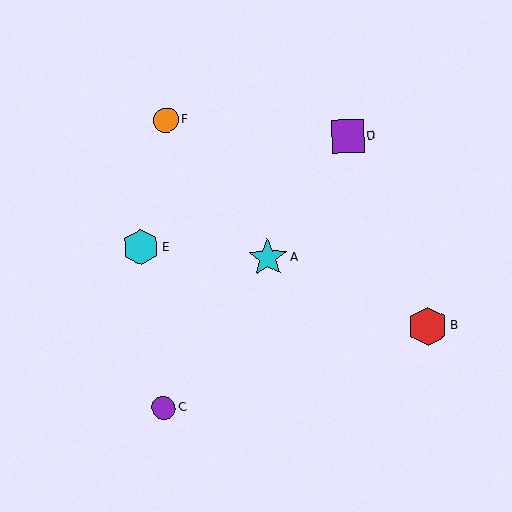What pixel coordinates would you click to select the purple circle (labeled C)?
Click at (163, 408) to select the purple circle C.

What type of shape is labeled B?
Shape B is a red hexagon.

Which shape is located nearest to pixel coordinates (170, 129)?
The orange circle (labeled F) at (166, 120) is nearest to that location.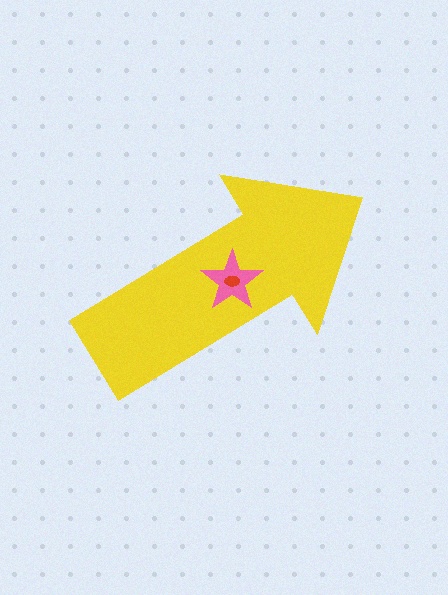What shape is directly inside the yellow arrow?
The pink star.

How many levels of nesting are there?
3.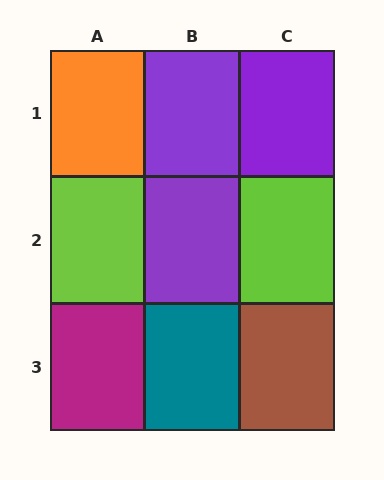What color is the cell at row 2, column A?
Lime.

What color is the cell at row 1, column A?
Orange.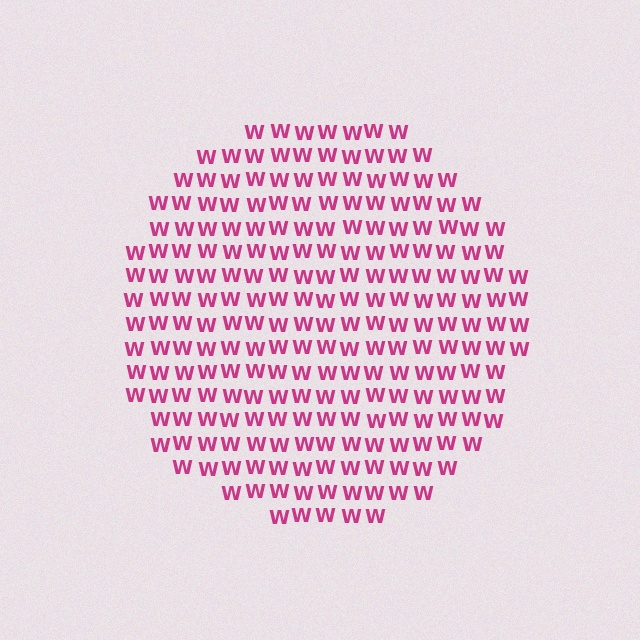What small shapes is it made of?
It is made of small letter W's.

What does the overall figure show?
The overall figure shows a circle.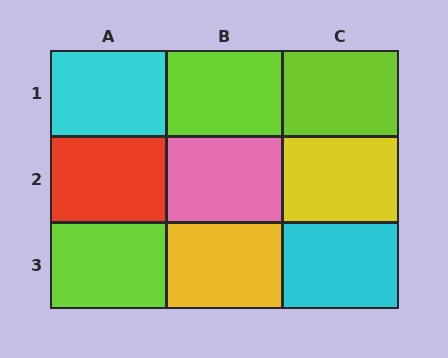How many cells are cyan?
2 cells are cyan.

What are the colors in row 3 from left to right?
Lime, yellow, cyan.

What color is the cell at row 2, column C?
Yellow.